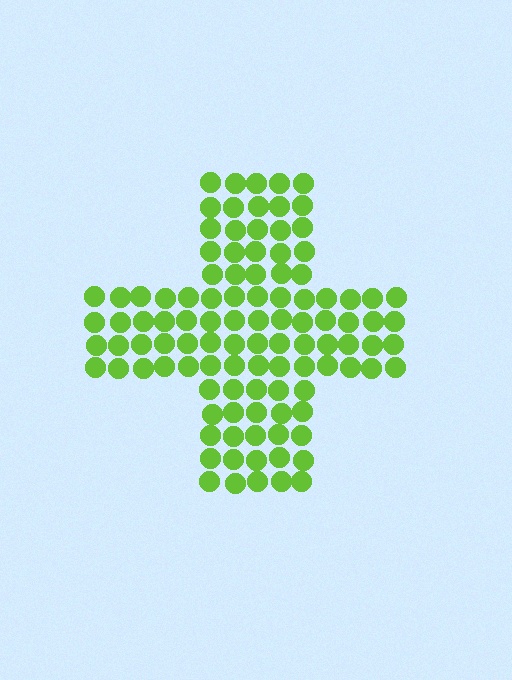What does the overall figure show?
The overall figure shows a cross.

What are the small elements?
The small elements are circles.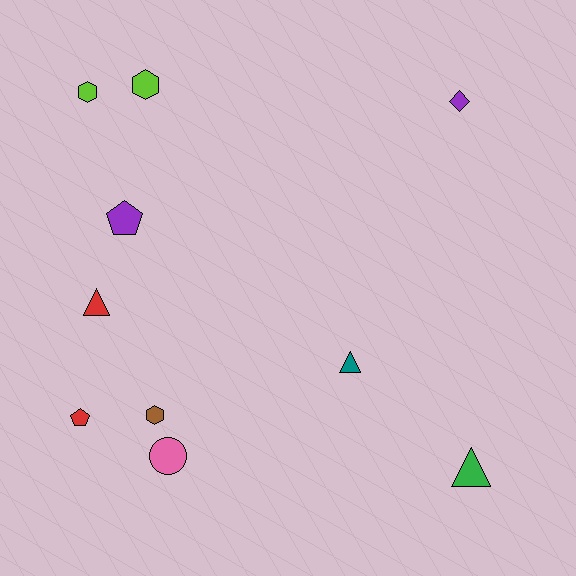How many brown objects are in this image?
There is 1 brown object.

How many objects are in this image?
There are 10 objects.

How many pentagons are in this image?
There are 2 pentagons.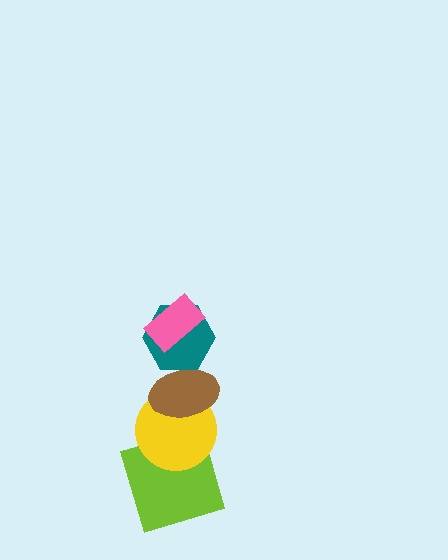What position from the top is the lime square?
The lime square is 5th from the top.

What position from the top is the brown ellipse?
The brown ellipse is 3rd from the top.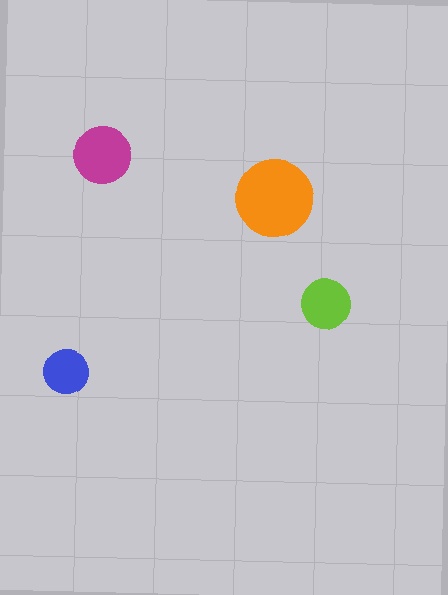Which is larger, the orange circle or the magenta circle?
The orange one.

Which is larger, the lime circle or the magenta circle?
The magenta one.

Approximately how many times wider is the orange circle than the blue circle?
About 1.5 times wider.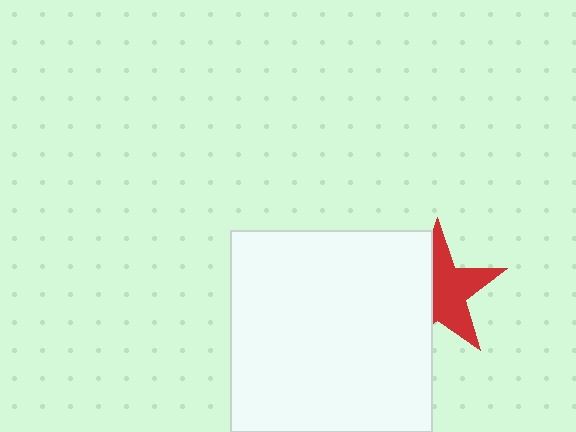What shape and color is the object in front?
The object in front is a white square.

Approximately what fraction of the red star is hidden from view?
Roughly 44% of the red star is hidden behind the white square.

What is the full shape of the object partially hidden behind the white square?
The partially hidden object is a red star.